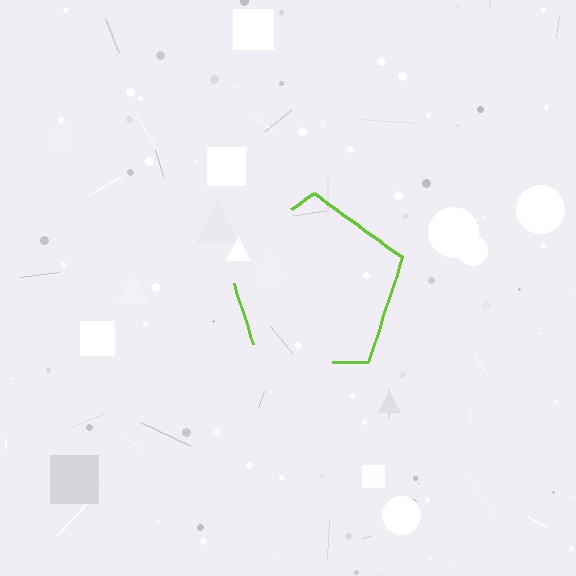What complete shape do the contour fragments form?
The contour fragments form a pentagon.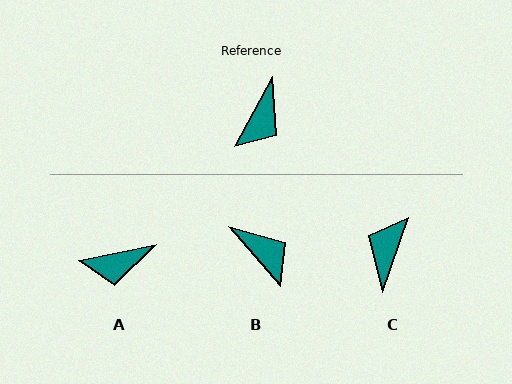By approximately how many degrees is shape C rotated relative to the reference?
Approximately 170 degrees clockwise.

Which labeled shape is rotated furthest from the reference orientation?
C, about 170 degrees away.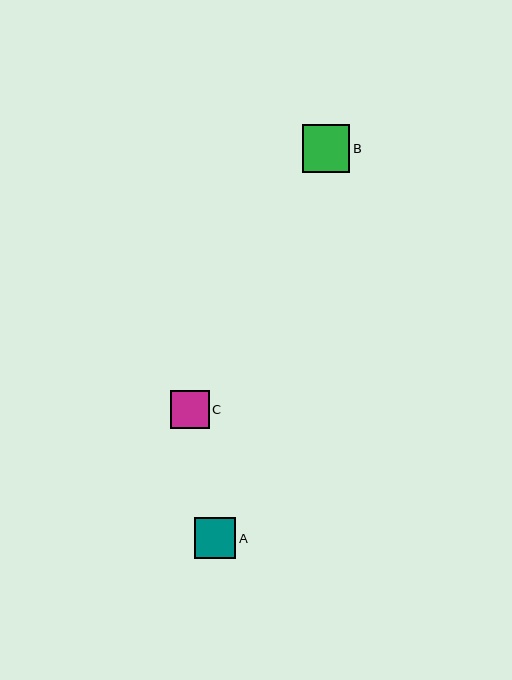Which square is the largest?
Square B is the largest with a size of approximately 48 pixels.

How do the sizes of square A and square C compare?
Square A and square C are approximately the same size.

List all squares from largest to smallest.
From largest to smallest: B, A, C.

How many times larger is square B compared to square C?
Square B is approximately 1.2 times the size of square C.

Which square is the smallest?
Square C is the smallest with a size of approximately 39 pixels.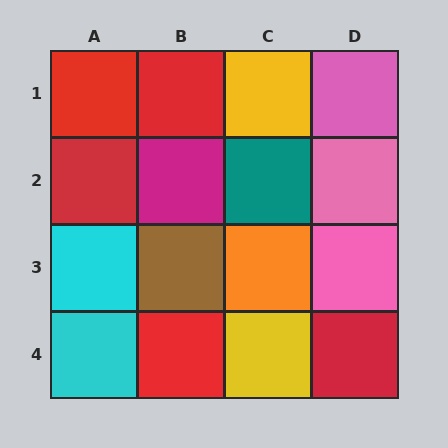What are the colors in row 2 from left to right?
Red, magenta, teal, pink.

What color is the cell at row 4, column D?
Red.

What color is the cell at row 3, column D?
Pink.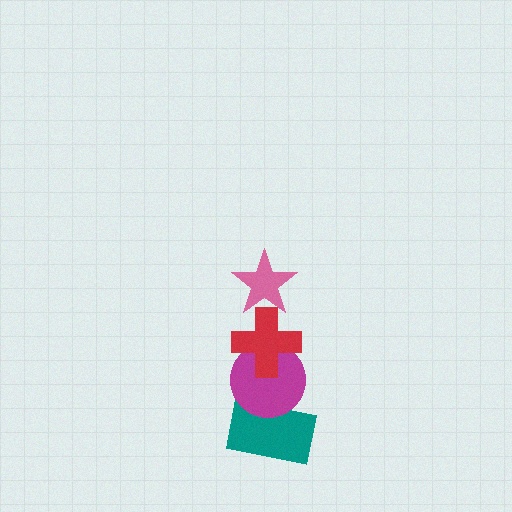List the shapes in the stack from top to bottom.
From top to bottom: the pink star, the red cross, the magenta circle, the teal rectangle.